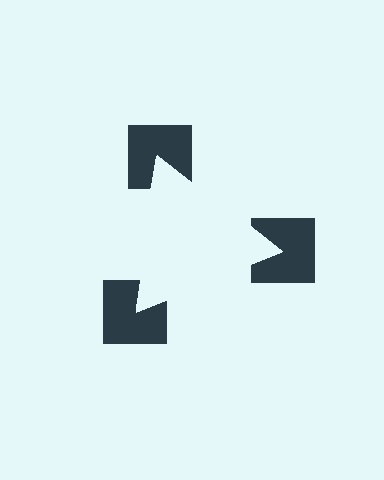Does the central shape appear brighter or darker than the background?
It typically appears slightly brighter than the background, even though no actual brightness change is drawn.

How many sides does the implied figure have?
3 sides.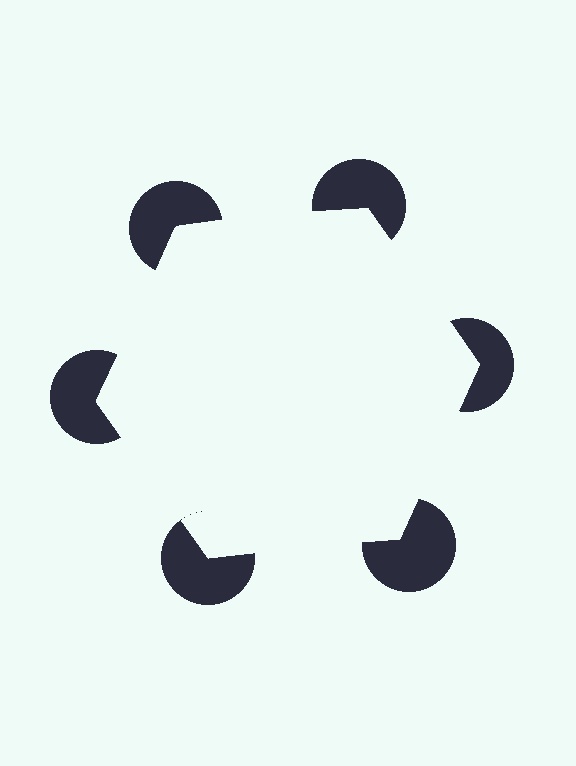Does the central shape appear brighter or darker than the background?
It typically appears slightly brighter than the background, even though no actual brightness change is drawn.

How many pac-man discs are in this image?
There are 6 — one at each vertex of the illusory hexagon.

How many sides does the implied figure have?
6 sides.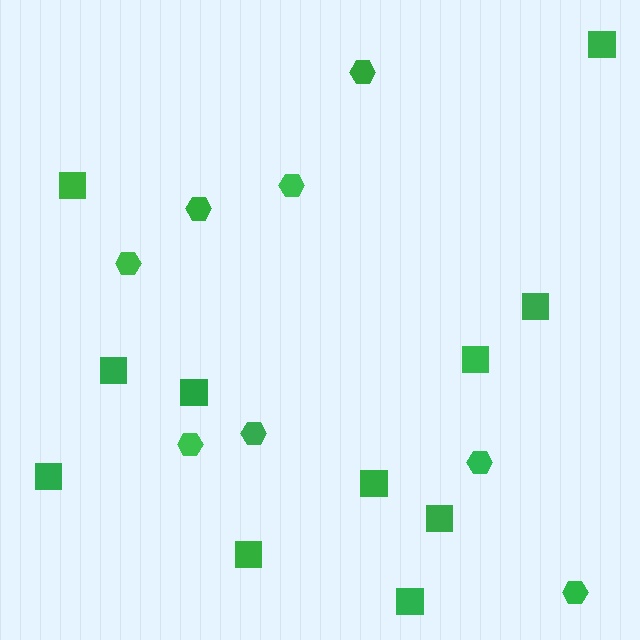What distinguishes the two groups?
There are 2 groups: one group of hexagons (8) and one group of squares (11).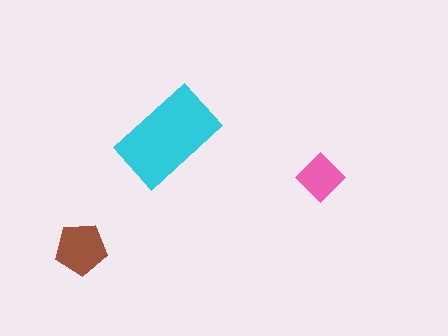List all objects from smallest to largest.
The pink diamond, the brown pentagon, the cyan rectangle.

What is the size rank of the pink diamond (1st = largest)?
3rd.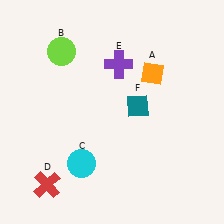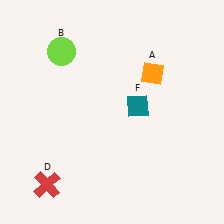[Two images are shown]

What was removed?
The purple cross (E), the cyan circle (C) were removed in Image 2.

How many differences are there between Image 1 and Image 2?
There are 2 differences between the two images.